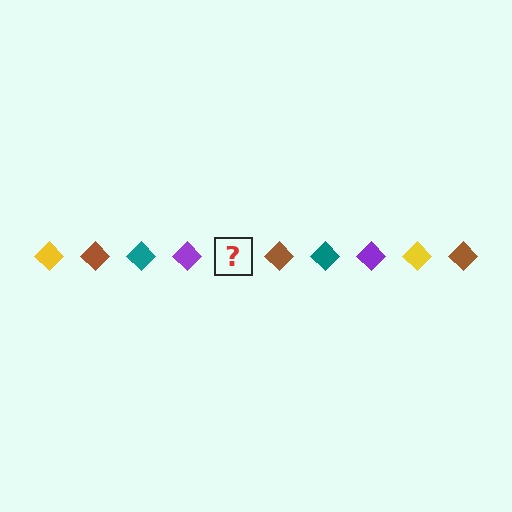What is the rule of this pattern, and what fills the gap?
The rule is that the pattern cycles through yellow, brown, teal, purple diamonds. The gap should be filled with a yellow diamond.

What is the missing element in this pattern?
The missing element is a yellow diamond.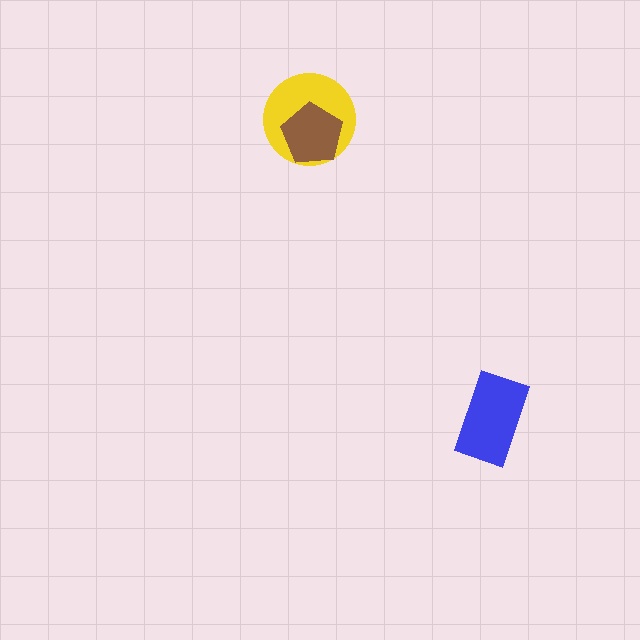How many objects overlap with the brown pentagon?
1 object overlaps with the brown pentagon.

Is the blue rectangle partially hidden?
No, no other shape covers it.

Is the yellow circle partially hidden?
Yes, it is partially covered by another shape.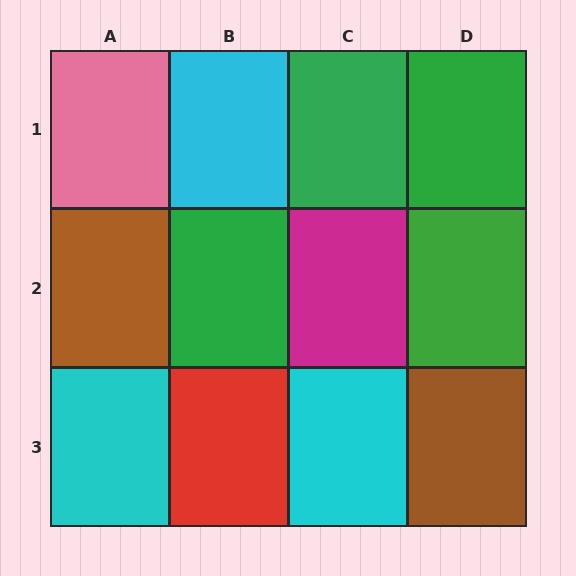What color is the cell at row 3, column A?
Cyan.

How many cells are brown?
2 cells are brown.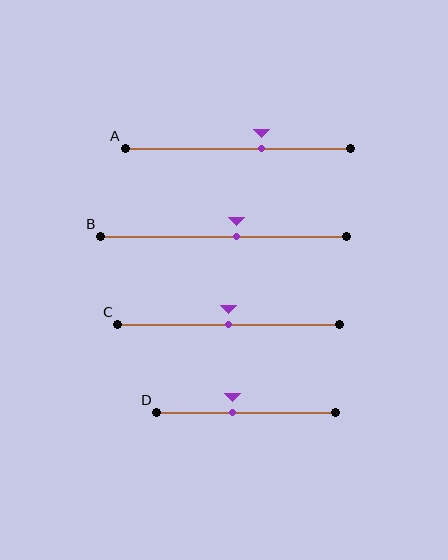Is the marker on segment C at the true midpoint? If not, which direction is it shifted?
Yes, the marker on segment C is at the true midpoint.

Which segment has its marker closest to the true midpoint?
Segment C has its marker closest to the true midpoint.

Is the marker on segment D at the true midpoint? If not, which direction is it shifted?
No, the marker on segment D is shifted to the left by about 8% of the segment length.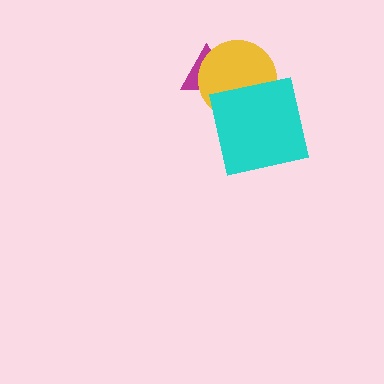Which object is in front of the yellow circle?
The cyan square is in front of the yellow circle.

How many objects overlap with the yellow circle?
2 objects overlap with the yellow circle.